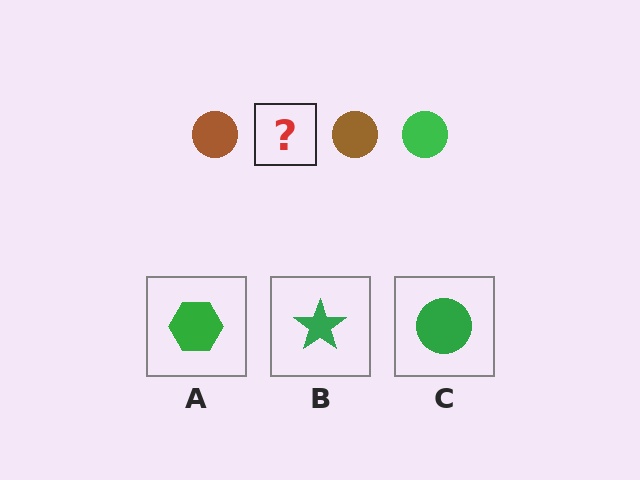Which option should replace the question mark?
Option C.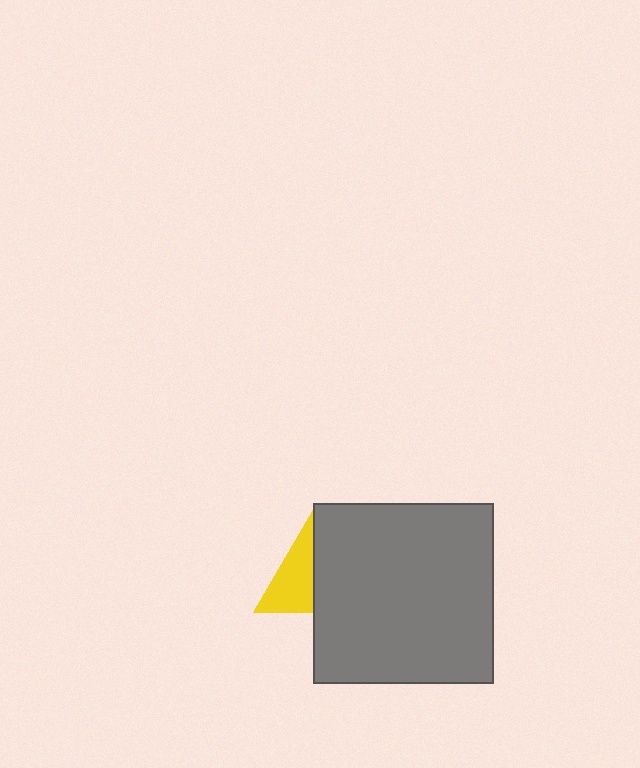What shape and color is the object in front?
The object in front is a gray square.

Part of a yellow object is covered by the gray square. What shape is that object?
It is a triangle.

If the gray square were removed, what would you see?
You would see the complete yellow triangle.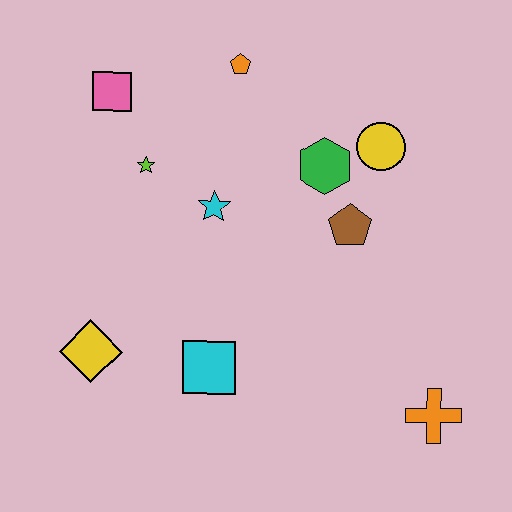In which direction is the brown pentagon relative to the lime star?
The brown pentagon is to the right of the lime star.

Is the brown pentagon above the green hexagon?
No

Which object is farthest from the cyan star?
The orange cross is farthest from the cyan star.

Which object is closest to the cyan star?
The lime star is closest to the cyan star.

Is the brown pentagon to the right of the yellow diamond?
Yes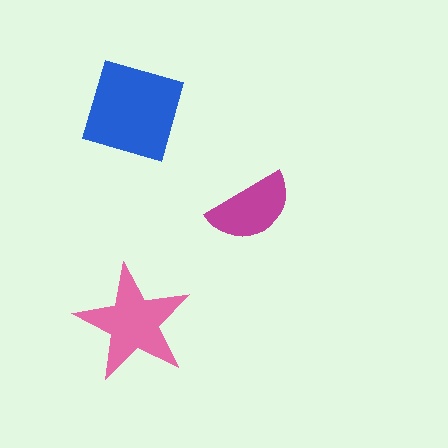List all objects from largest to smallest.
The blue square, the pink star, the magenta semicircle.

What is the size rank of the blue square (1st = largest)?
1st.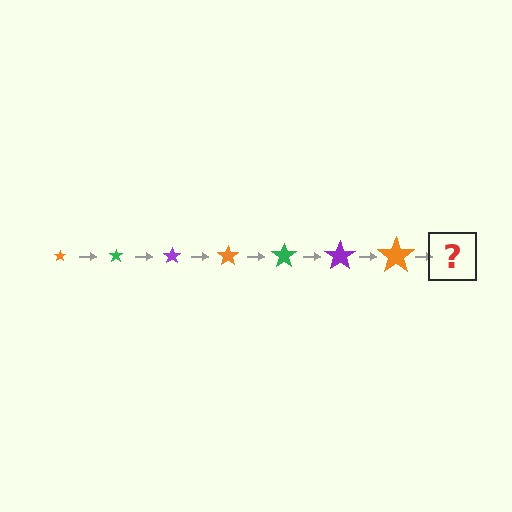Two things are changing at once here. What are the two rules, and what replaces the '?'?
The two rules are that the star grows larger each step and the color cycles through orange, green, and purple. The '?' should be a green star, larger than the previous one.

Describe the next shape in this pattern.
It should be a green star, larger than the previous one.